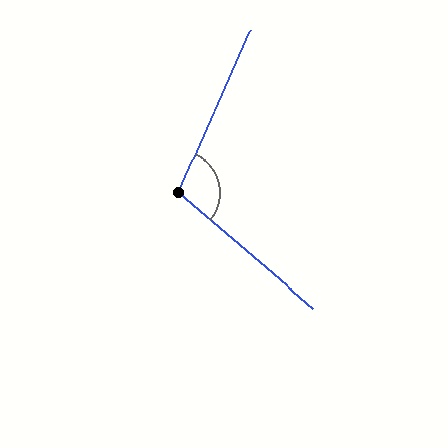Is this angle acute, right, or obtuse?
It is obtuse.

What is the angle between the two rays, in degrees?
Approximately 107 degrees.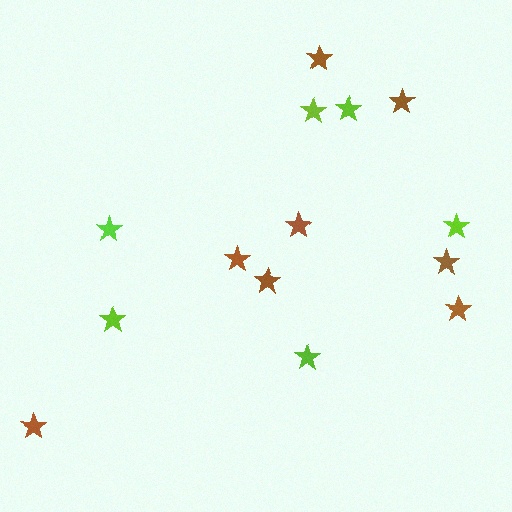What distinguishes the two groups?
There are 2 groups: one group of lime stars (6) and one group of brown stars (8).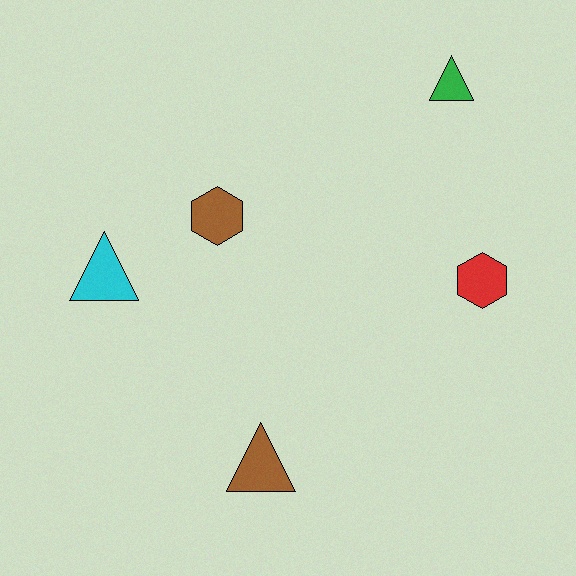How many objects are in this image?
There are 5 objects.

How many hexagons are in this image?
There are 2 hexagons.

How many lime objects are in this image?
There are no lime objects.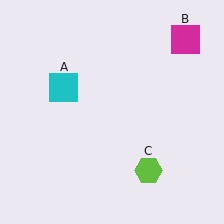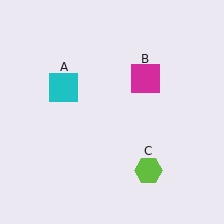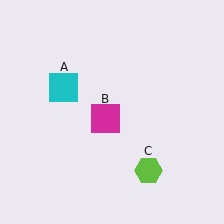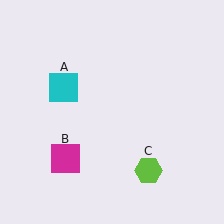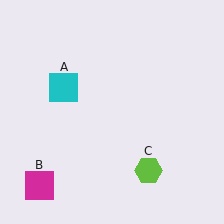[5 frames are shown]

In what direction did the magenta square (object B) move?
The magenta square (object B) moved down and to the left.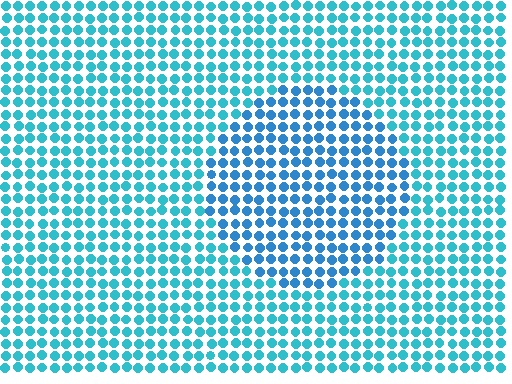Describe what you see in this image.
The image is filled with small cyan elements in a uniform arrangement. A circle-shaped region is visible where the elements are tinted to a slightly different hue, forming a subtle color boundary.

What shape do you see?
I see a circle.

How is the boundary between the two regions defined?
The boundary is defined purely by a slight shift in hue (about 22 degrees). Spacing, size, and orientation are identical on both sides.